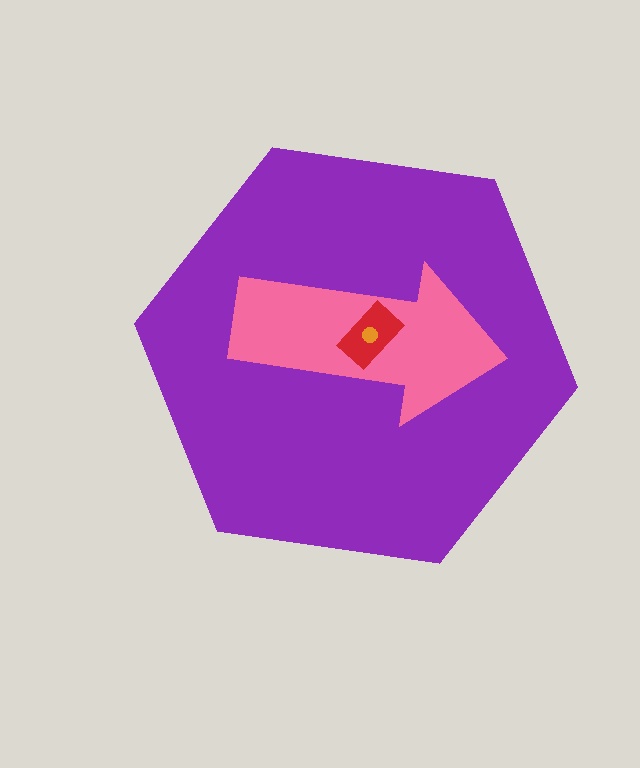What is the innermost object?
The orange circle.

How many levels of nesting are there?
4.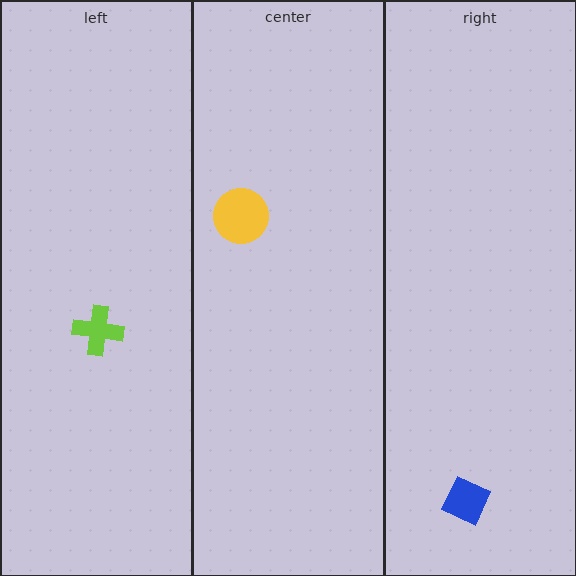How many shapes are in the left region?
1.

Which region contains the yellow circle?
The center region.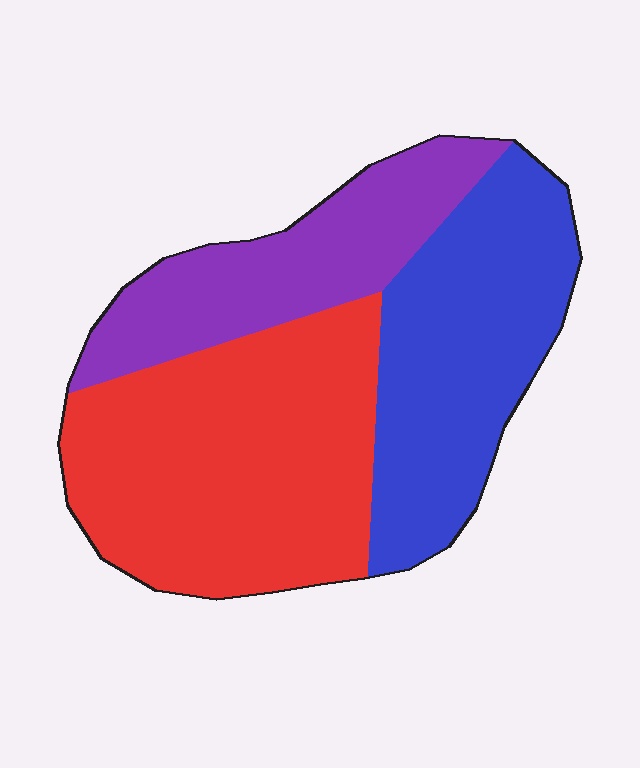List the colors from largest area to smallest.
From largest to smallest: red, blue, purple.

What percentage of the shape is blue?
Blue covers 33% of the shape.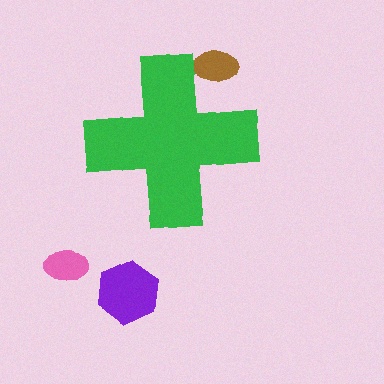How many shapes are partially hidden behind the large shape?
1 shape is partially hidden.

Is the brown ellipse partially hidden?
Yes, the brown ellipse is partially hidden behind the green cross.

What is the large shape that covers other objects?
A green cross.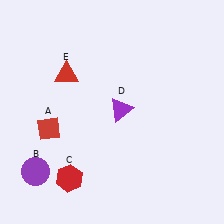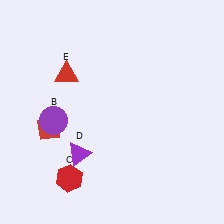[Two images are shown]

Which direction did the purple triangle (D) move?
The purple triangle (D) moved down.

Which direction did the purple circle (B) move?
The purple circle (B) moved up.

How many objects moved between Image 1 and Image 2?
2 objects moved between the two images.